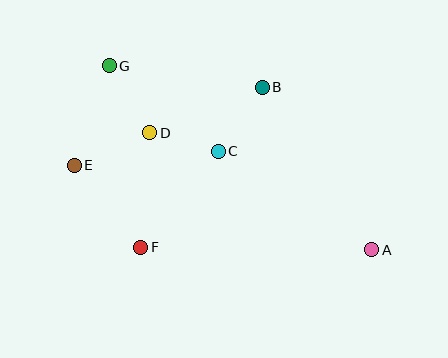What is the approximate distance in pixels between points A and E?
The distance between A and E is approximately 310 pixels.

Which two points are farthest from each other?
Points A and G are farthest from each other.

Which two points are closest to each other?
Points C and D are closest to each other.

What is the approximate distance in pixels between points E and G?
The distance between E and G is approximately 106 pixels.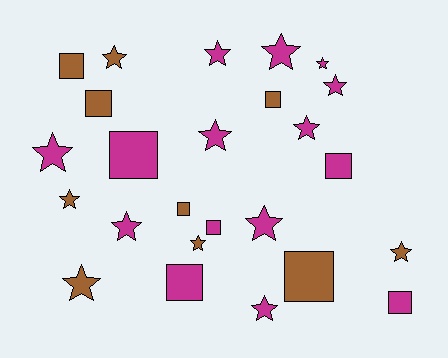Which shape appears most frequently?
Star, with 15 objects.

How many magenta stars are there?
There are 10 magenta stars.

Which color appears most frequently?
Magenta, with 15 objects.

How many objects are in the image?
There are 25 objects.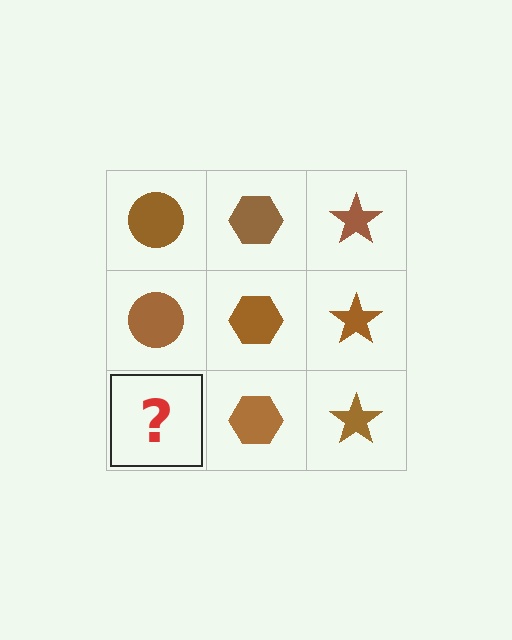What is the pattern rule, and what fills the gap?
The rule is that each column has a consistent shape. The gap should be filled with a brown circle.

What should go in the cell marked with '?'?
The missing cell should contain a brown circle.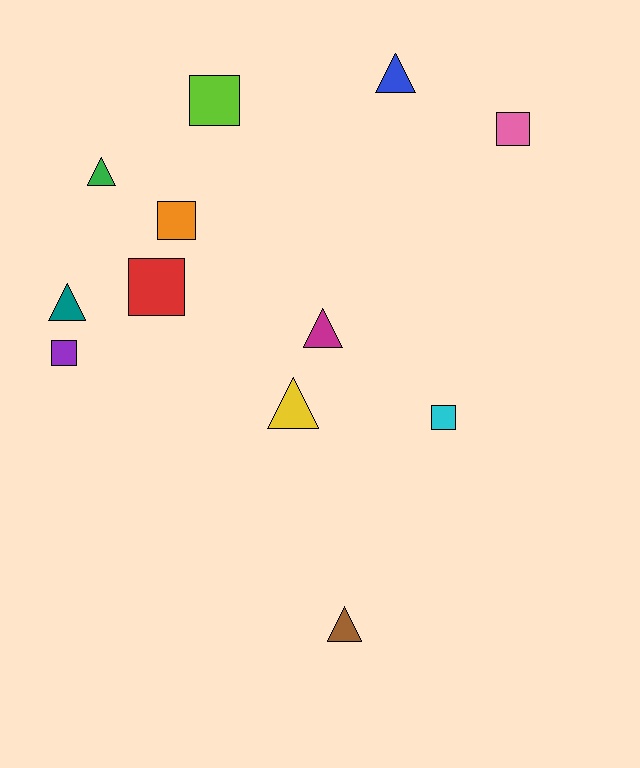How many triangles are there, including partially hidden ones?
There are 6 triangles.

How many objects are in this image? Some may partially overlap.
There are 12 objects.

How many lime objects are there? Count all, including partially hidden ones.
There is 1 lime object.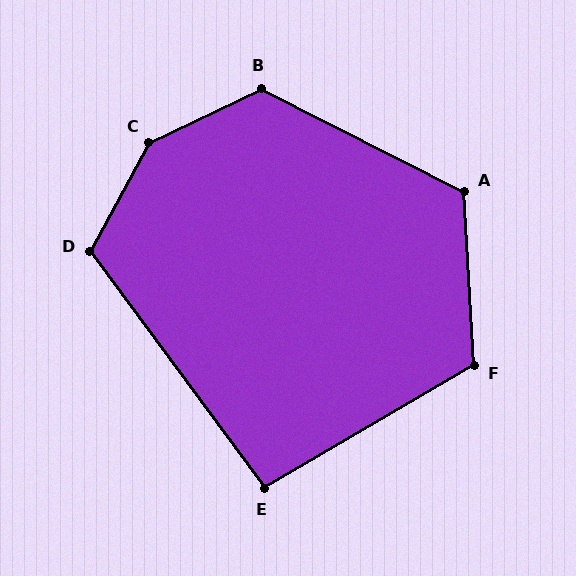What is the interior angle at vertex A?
Approximately 120 degrees (obtuse).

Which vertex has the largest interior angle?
C, at approximately 144 degrees.